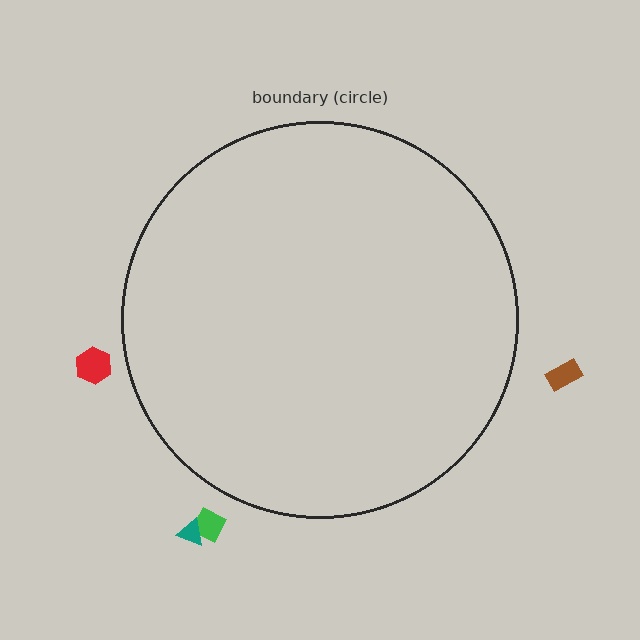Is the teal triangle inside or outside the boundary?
Outside.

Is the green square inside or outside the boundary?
Outside.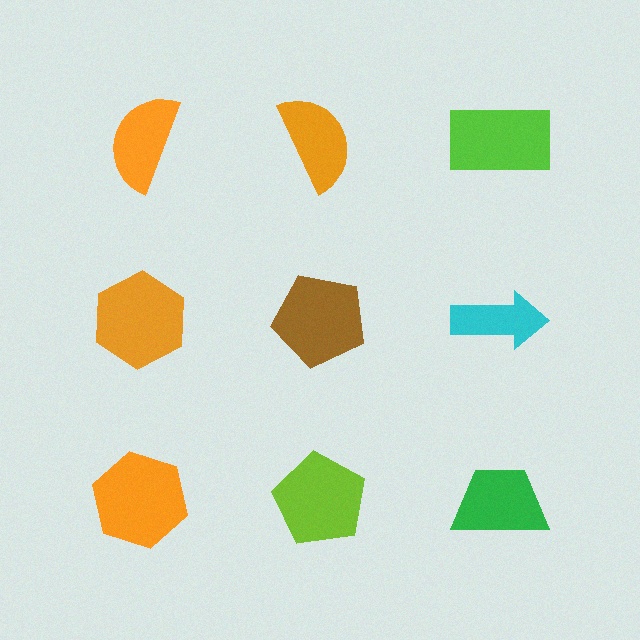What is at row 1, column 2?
An orange semicircle.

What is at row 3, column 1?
An orange hexagon.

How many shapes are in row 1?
3 shapes.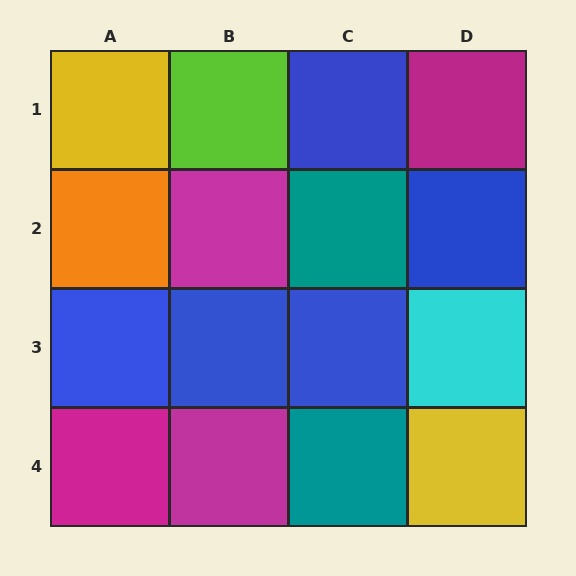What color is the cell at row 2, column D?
Blue.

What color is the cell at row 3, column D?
Cyan.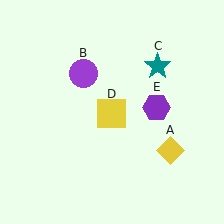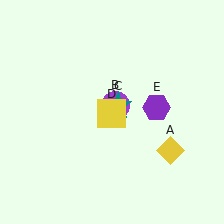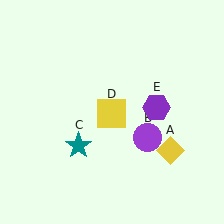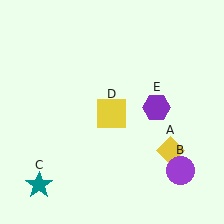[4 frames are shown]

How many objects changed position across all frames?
2 objects changed position: purple circle (object B), teal star (object C).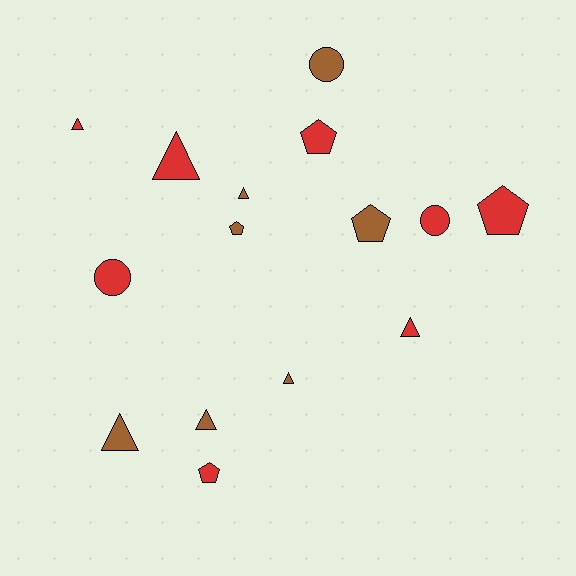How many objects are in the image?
There are 15 objects.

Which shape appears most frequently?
Triangle, with 7 objects.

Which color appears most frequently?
Red, with 8 objects.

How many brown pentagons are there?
There are 2 brown pentagons.